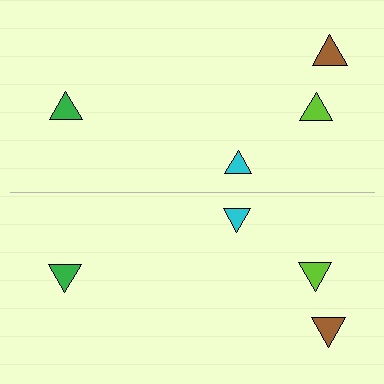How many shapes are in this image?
There are 8 shapes in this image.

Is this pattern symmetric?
Yes, this pattern has bilateral (reflection) symmetry.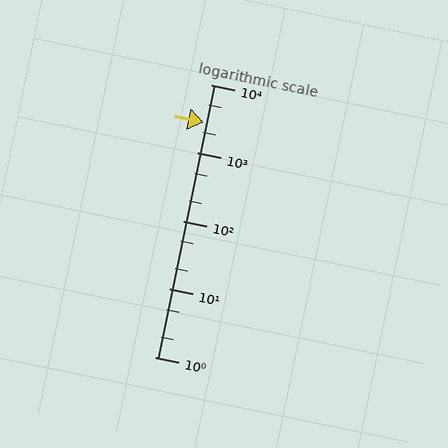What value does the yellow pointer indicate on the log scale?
The pointer indicates approximately 2800.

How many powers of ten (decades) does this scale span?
The scale spans 4 decades, from 1 to 10000.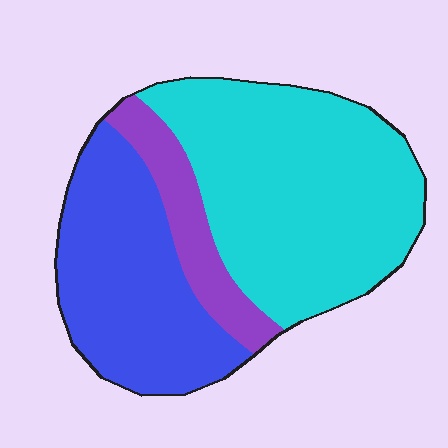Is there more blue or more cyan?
Cyan.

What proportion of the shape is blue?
Blue covers about 35% of the shape.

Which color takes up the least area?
Purple, at roughly 15%.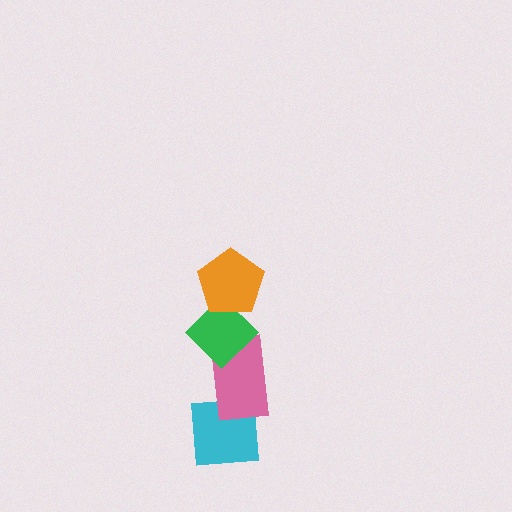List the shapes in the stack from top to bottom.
From top to bottom: the orange pentagon, the green diamond, the pink rectangle, the cyan square.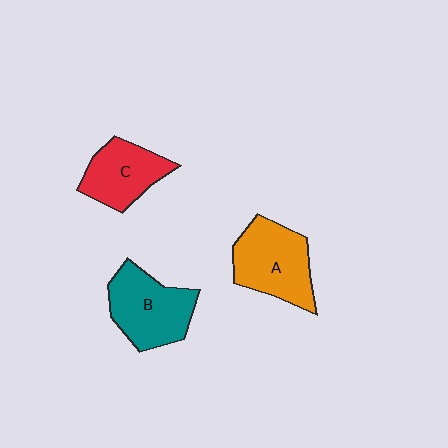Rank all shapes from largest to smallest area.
From largest to smallest: A (orange), B (teal), C (red).